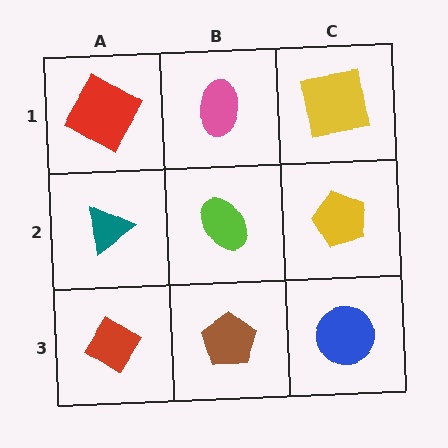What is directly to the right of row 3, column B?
A blue circle.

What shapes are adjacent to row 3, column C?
A yellow pentagon (row 2, column C), a brown pentagon (row 3, column B).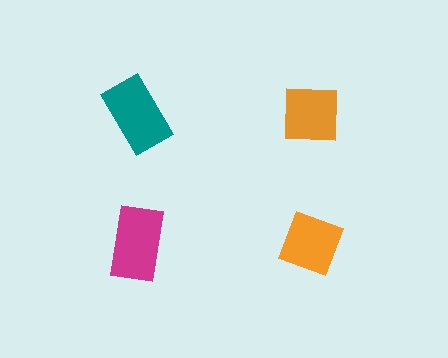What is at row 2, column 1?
A magenta rectangle.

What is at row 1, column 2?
An orange square.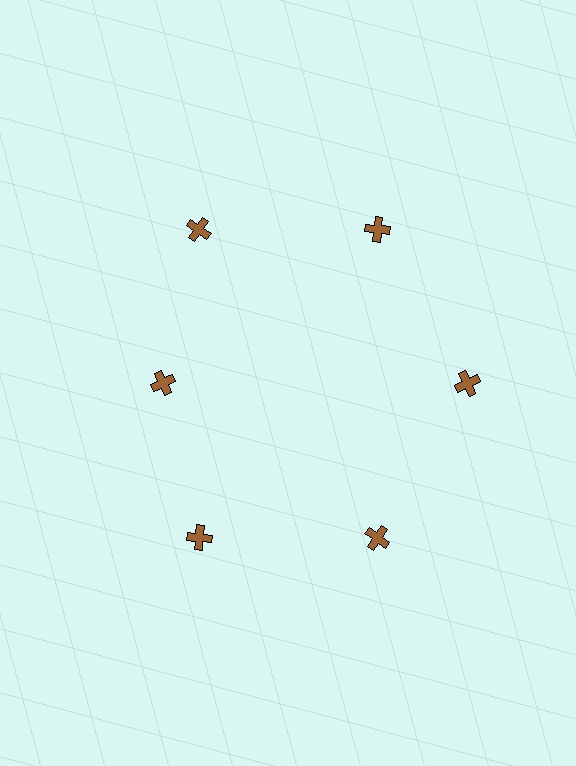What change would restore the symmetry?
The symmetry would be restored by moving it outward, back onto the ring so that all 6 crosses sit at equal angles and equal distance from the center.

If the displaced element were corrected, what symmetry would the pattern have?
It would have 6-fold rotational symmetry — the pattern would map onto itself every 60 degrees.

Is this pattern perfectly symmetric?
No. The 6 brown crosses are arranged in a ring, but one element near the 9 o'clock position is pulled inward toward the center, breaking the 6-fold rotational symmetry.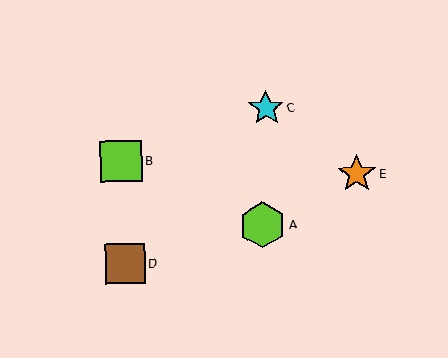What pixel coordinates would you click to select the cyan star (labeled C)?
Click at (266, 108) to select the cyan star C.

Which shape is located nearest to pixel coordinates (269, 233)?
The lime hexagon (labeled A) at (263, 225) is nearest to that location.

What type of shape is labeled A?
Shape A is a lime hexagon.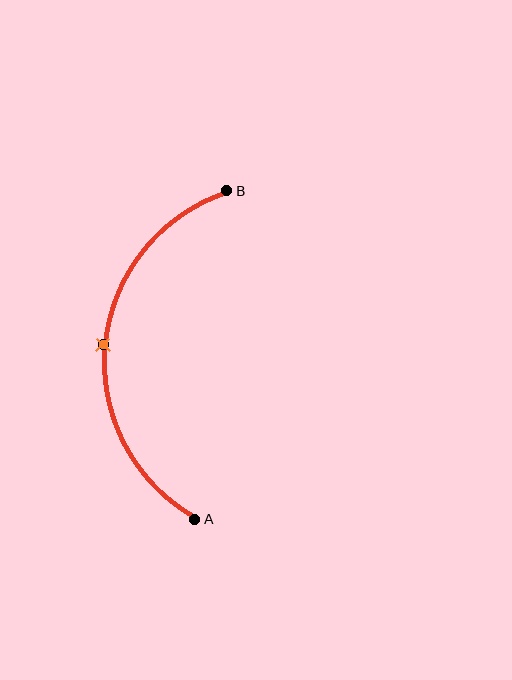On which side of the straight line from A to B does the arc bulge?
The arc bulges to the left of the straight line connecting A and B.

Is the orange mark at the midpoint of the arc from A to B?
Yes. The orange mark lies on the arc at equal arc-length from both A and B — it is the arc midpoint.